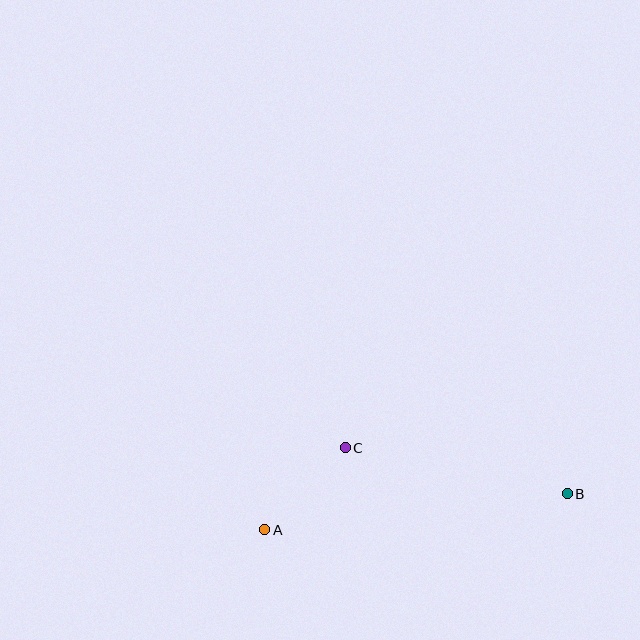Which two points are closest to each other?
Points A and C are closest to each other.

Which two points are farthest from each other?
Points A and B are farthest from each other.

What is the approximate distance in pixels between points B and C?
The distance between B and C is approximately 226 pixels.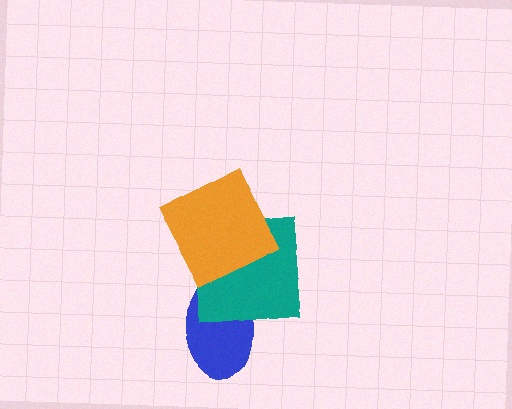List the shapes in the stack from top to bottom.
From top to bottom: the orange square, the teal square, the blue ellipse.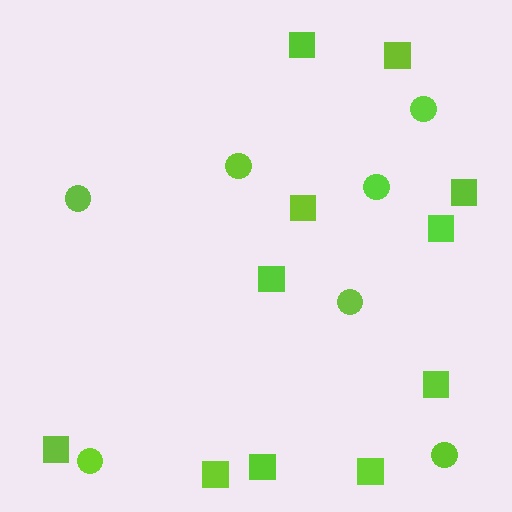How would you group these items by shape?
There are 2 groups: one group of circles (7) and one group of squares (11).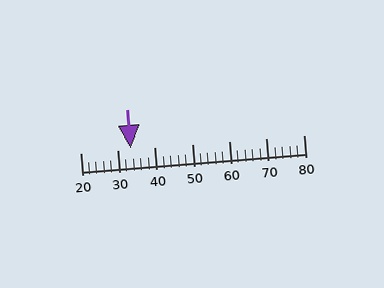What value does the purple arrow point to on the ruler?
The purple arrow points to approximately 33.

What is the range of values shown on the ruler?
The ruler shows values from 20 to 80.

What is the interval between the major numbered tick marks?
The major tick marks are spaced 10 units apart.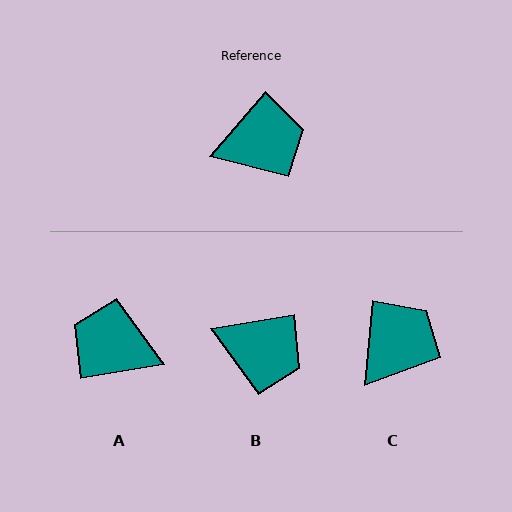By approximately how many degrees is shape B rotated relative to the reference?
Approximately 40 degrees clockwise.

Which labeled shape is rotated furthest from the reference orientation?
A, about 140 degrees away.